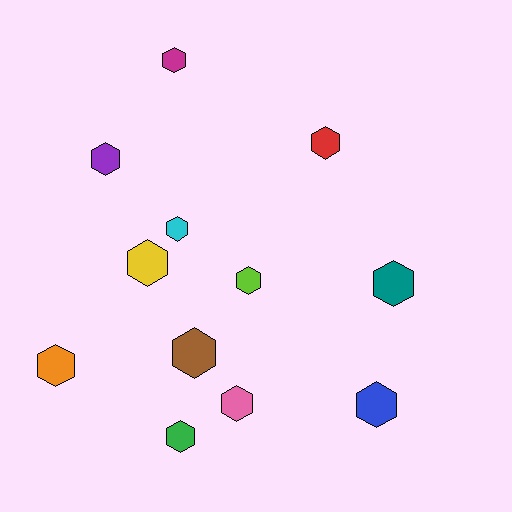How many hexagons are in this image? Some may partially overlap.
There are 12 hexagons.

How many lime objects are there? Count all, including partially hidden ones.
There is 1 lime object.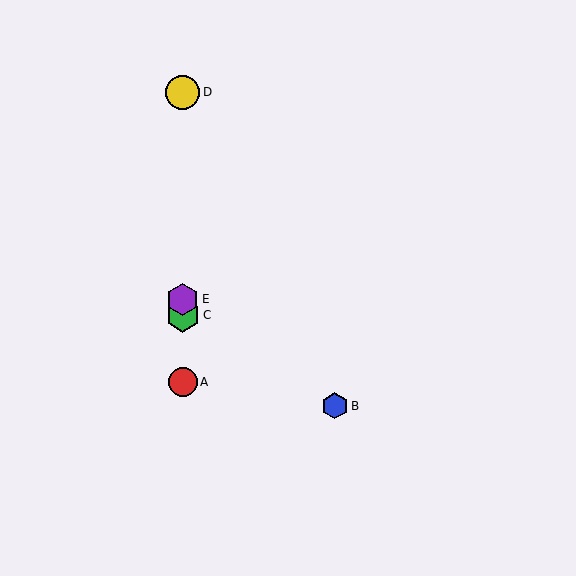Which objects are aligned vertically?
Objects A, C, D, E are aligned vertically.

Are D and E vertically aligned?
Yes, both are at x≈183.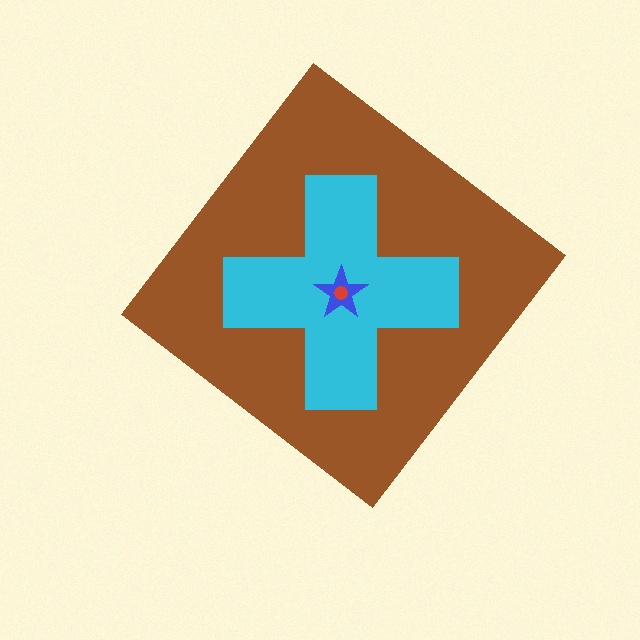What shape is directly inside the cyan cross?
The blue star.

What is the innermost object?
The red circle.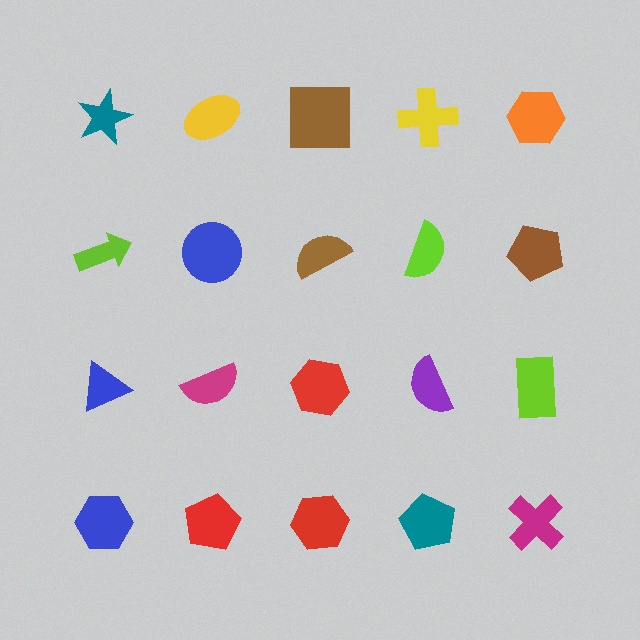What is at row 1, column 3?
A brown square.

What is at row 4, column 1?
A blue hexagon.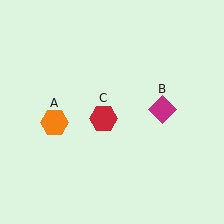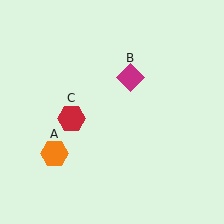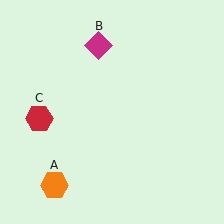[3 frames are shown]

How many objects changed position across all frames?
3 objects changed position: orange hexagon (object A), magenta diamond (object B), red hexagon (object C).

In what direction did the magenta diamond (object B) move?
The magenta diamond (object B) moved up and to the left.